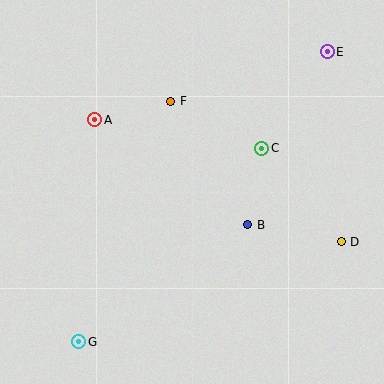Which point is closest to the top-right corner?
Point E is closest to the top-right corner.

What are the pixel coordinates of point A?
Point A is at (95, 120).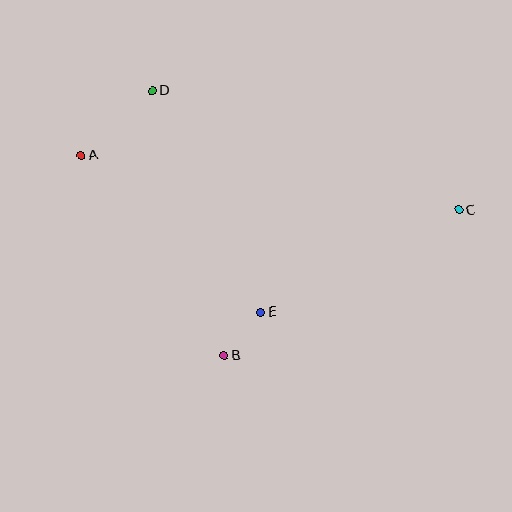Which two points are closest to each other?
Points B and E are closest to each other.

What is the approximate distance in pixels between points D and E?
The distance between D and E is approximately 246 pixels.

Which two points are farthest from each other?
Points A and C are farthest from each other.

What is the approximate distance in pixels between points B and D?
The distance between B and D is approximately 274 pixels.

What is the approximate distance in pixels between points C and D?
The distance between C and D is approximately 329 pixels.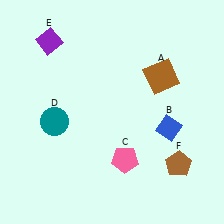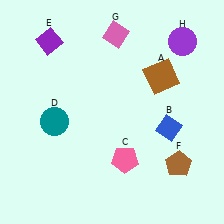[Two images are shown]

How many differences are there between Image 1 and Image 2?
There are 2 differences between the two images.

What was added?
A pink diamond (G), a purple circle (H) were added in Image 2.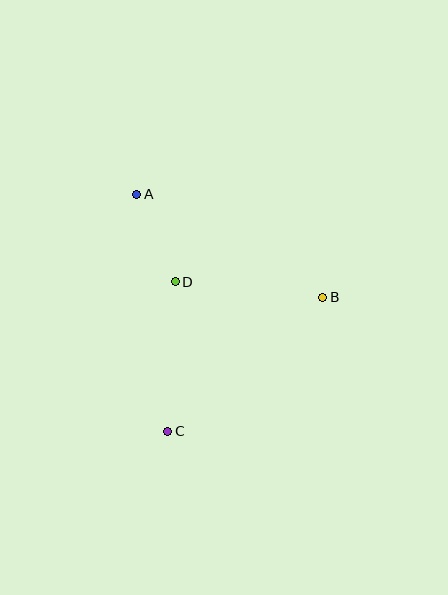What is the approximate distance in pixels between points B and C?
The distance between B and C is approximately 205 pixels.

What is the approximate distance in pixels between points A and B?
The distance between A and B is approximately 212 pixels.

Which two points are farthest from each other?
Points A and C are farthest from each other.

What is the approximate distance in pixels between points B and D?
The distance between B and D is approximately 148 pixels.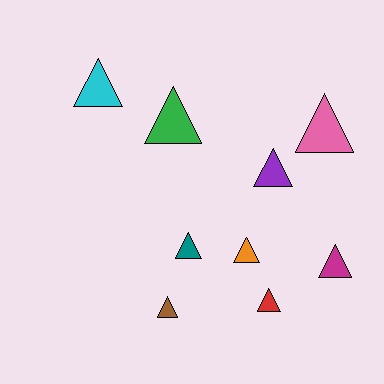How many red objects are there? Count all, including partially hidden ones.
There is 1 red object.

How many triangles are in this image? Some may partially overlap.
There are 9 triangles.